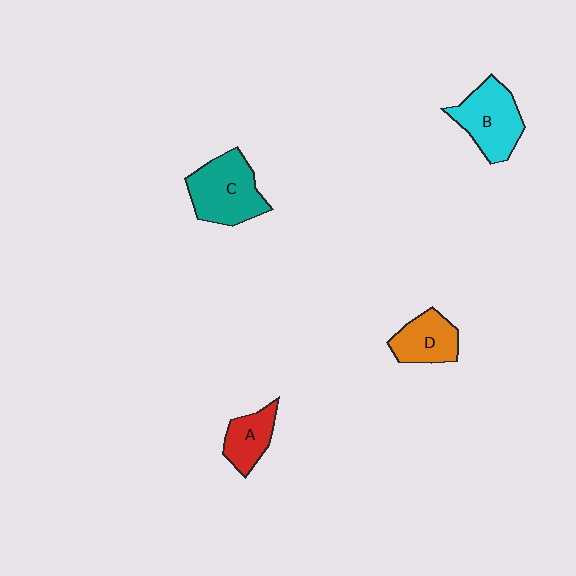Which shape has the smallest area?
Shape A (red).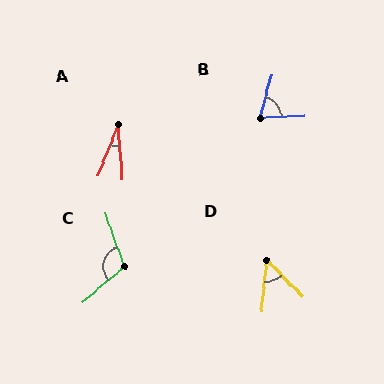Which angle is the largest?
C, at approximately 111 degrees.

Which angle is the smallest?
A, at approximately 25 degrees.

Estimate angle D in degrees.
Approximately 49 degrees.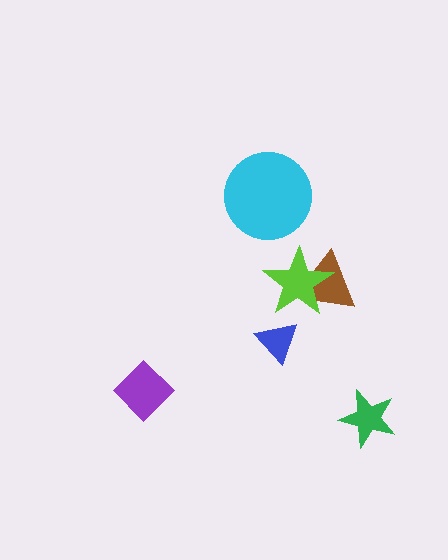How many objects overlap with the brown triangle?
1 object overlaps with the brown triangle.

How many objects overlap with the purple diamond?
0 objects overlap with the purple diamond.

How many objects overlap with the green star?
0 objects overlap with the green star.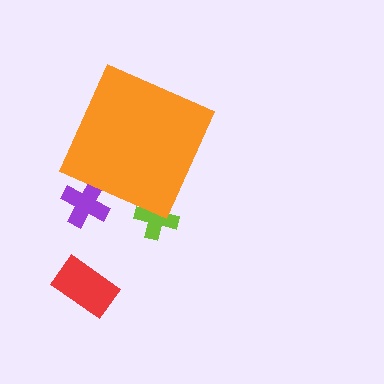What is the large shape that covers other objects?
An orange diamond.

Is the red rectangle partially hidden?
No, the red rectangle is fully visible.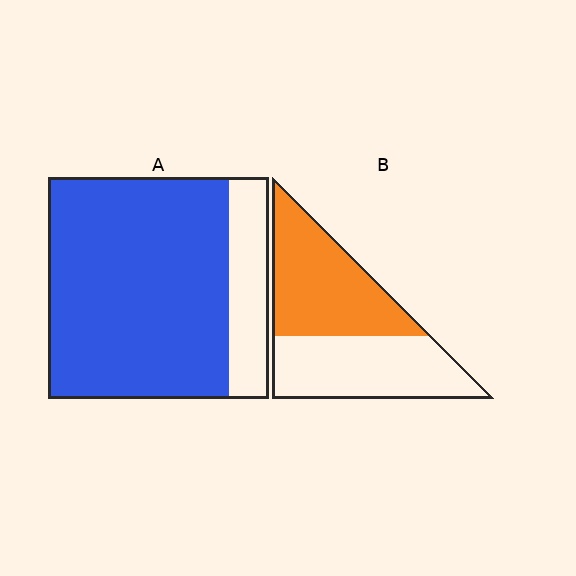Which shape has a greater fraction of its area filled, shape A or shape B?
Shape A.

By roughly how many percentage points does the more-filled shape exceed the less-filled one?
By roughly 30 percentage points (A over B).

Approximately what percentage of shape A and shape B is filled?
A is approximately 80% and B is approximately 50%.